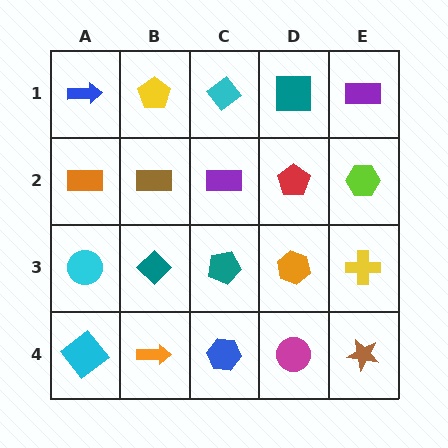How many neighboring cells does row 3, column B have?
4.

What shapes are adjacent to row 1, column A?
An orange rectangle (row 2, column A), a yellow pentagon (row 1, column B).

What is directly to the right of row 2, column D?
A lime hexagon.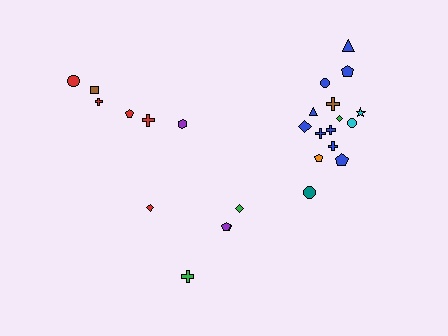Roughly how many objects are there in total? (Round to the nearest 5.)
Roughly 25 objects in total.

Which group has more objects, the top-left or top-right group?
The top-right group.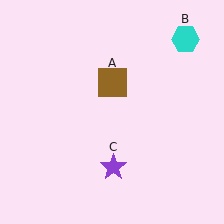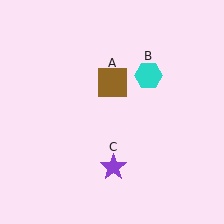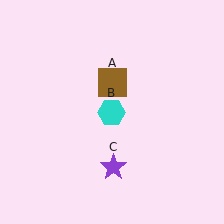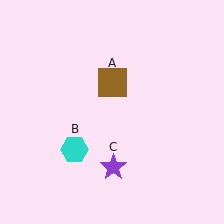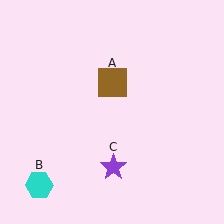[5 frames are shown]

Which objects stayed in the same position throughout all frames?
Brown square (object A) and purple star (object C) remained stationary.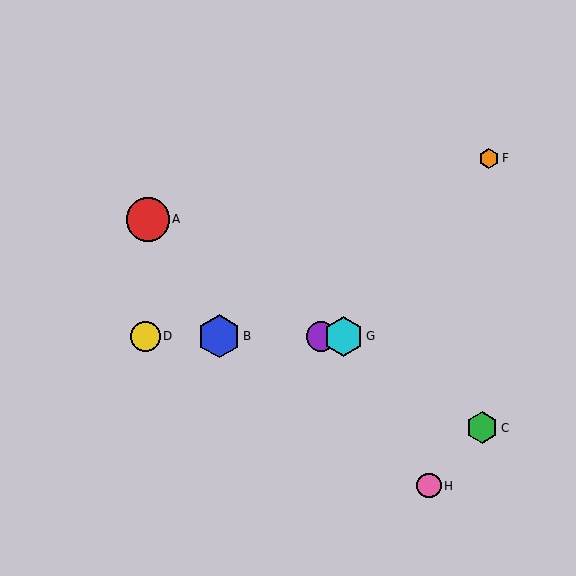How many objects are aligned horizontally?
4 objects (B, D, E, G) are aligned horizontally.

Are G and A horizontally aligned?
No, G is at y≈336 and A is at y≈219.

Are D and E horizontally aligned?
Yes, both are at y≈336.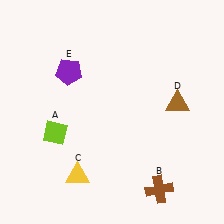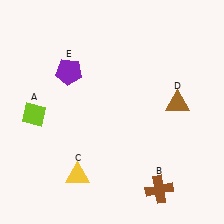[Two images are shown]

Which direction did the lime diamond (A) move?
The lime diamond (A) moved left.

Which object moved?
The lime diamond (A) moved left.